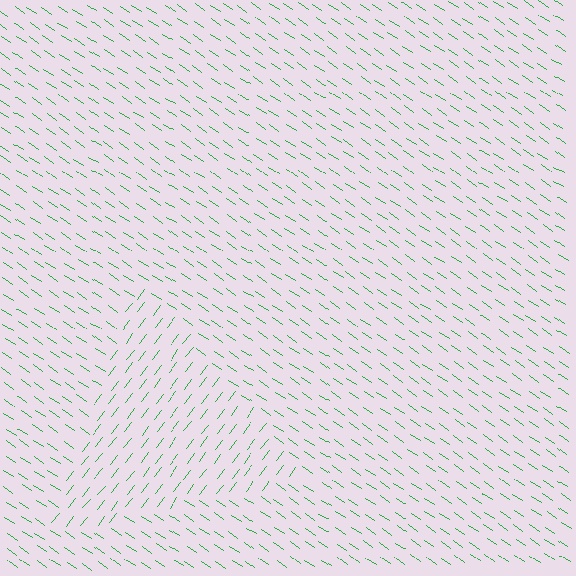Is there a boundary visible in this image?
Yes, there is a texture boundary formed by a change in line orientation.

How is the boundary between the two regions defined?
The boundary is defined purely by a change in line orientation (approximately 86 degrees difference). All lines are the same color and thickness.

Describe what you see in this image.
The image is filled with small green line segments. A triangle region in the image has lines oriented differently from the surrounding lines, creating a visible texture boundary.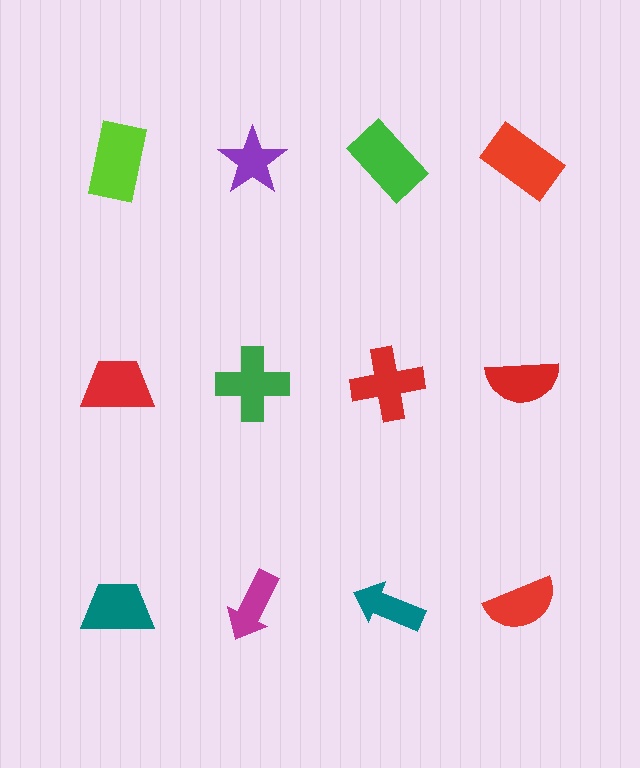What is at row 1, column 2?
A purple star.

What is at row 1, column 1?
A lime rectangle.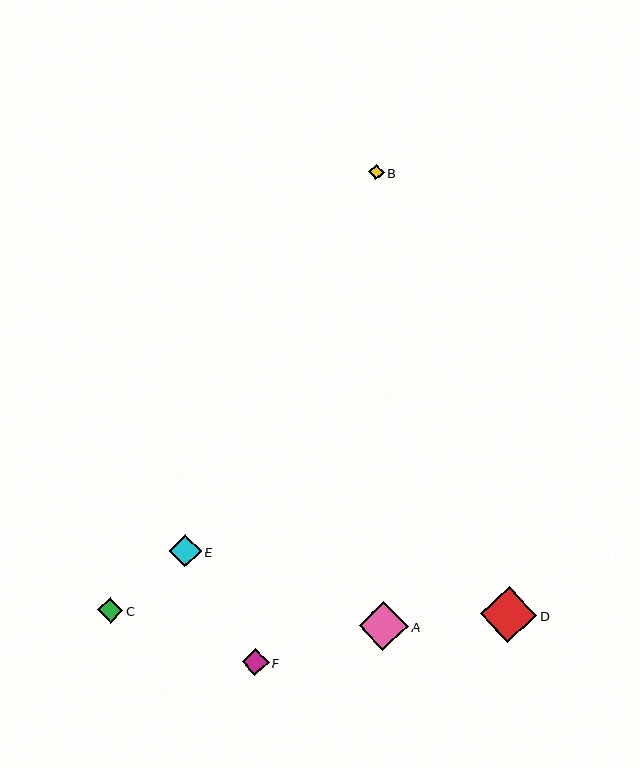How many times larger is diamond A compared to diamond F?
Diamond A is approximately 1.8 times the size of diamond F.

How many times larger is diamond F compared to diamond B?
Diamond F is approximately 1.8 times the size of diamond B.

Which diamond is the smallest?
Diamond B is the smallest with a size of approximately 15 pixels.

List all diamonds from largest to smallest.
From largest to smallest: D, A, E, F, C, B.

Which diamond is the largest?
Diamond D is the largest with a size of approximately 56 pixels.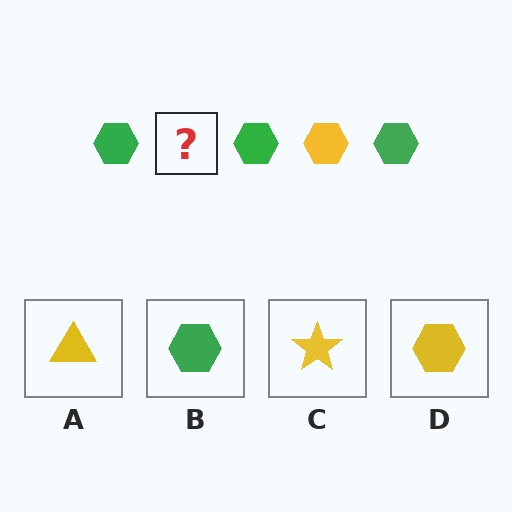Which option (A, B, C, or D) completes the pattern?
D.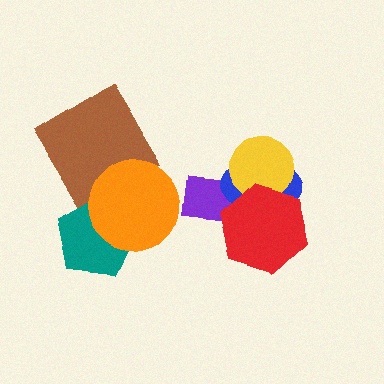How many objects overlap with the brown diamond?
1 object overlaps with the brown diamond.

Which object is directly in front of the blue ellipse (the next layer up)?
The yellow circle is directly in front of the blue ellipse.